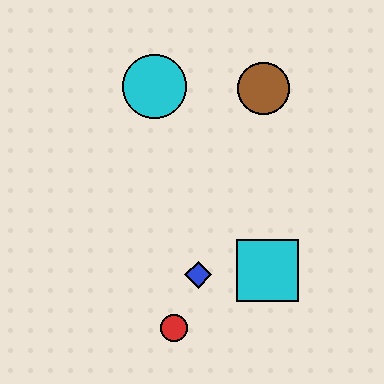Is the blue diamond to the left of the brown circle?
Yes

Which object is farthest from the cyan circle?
The red circle is farthest from the cyan circle.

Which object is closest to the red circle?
The blue diamond is closest to the red circle.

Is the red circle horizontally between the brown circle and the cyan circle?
Yes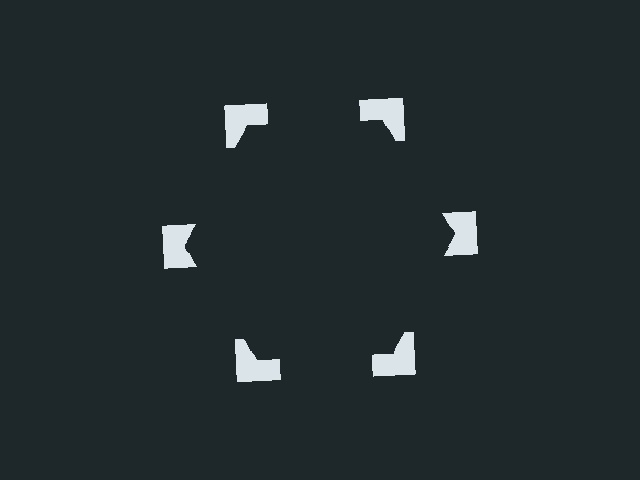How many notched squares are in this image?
There are 6 — one at each vertex of the illusory hexagon.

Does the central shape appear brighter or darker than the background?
It typically appears slightly darker than the background, even though no actual brightness change is drawn.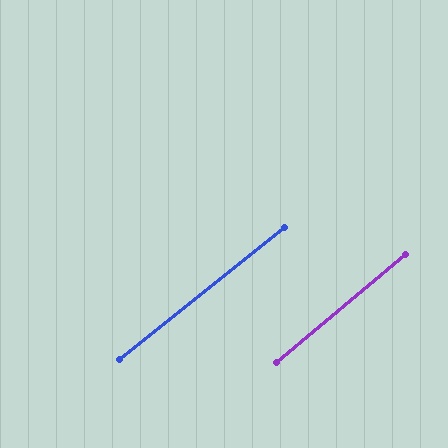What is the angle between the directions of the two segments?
Approximately 1 degree.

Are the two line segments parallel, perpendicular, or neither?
Parallel — their directions differ by only 1.1°.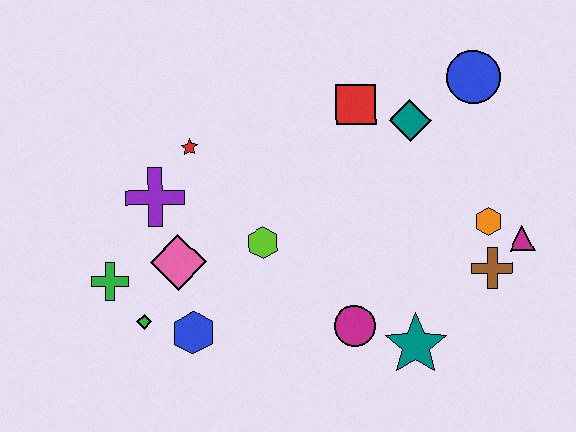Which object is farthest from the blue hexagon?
The blue circle is farthest from the blue hexagon.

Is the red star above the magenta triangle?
Yes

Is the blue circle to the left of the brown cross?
Yes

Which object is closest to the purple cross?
The red star is closest to the purple cross.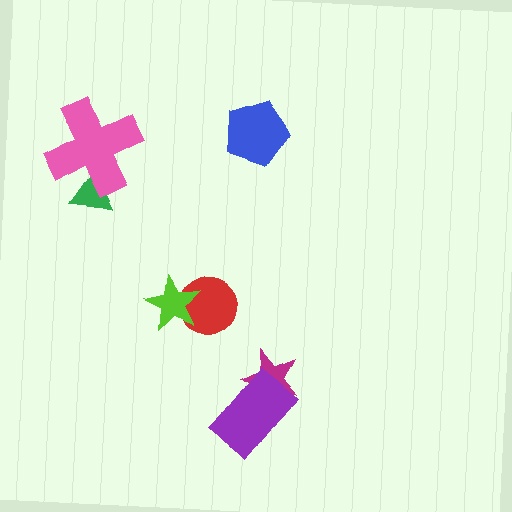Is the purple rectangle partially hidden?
No, no other shape covers it.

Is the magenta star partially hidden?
Yes, it is partially covered by another shape.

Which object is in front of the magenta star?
The purple rectangle is in front of the magenta star.